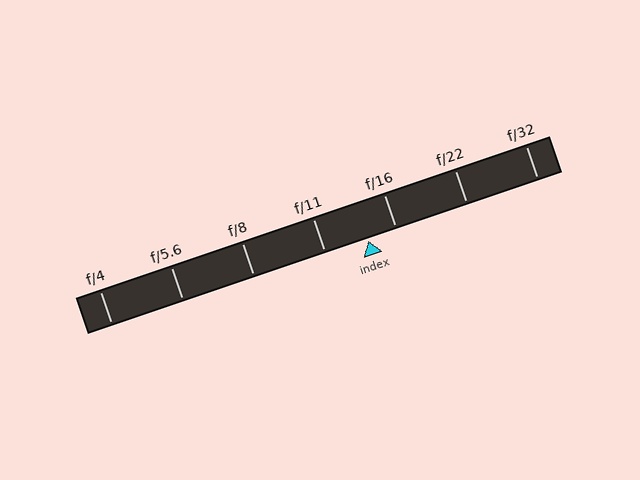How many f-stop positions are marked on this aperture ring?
There are 7 f-stop positions marked.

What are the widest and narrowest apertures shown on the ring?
The widest aperture shown is f/4 and the narrowest is f/32.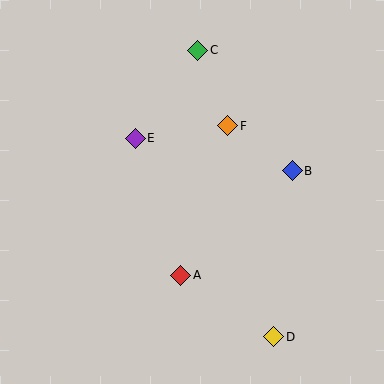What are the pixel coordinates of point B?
Point B is at (292, 171).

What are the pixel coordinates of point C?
Point C is at (198, 50).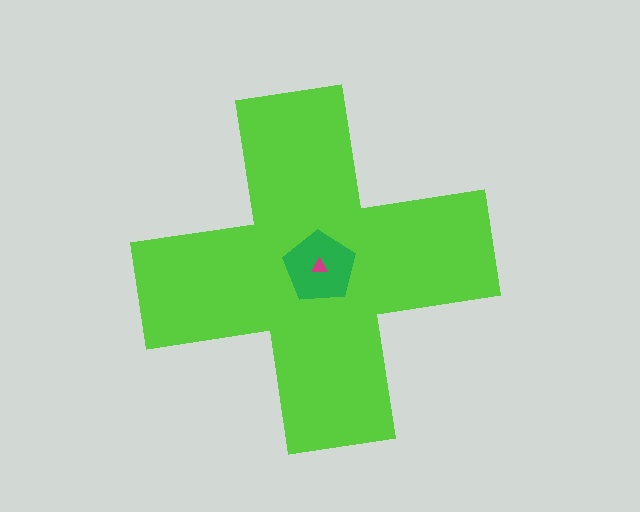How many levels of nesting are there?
3.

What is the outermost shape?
The lime cross.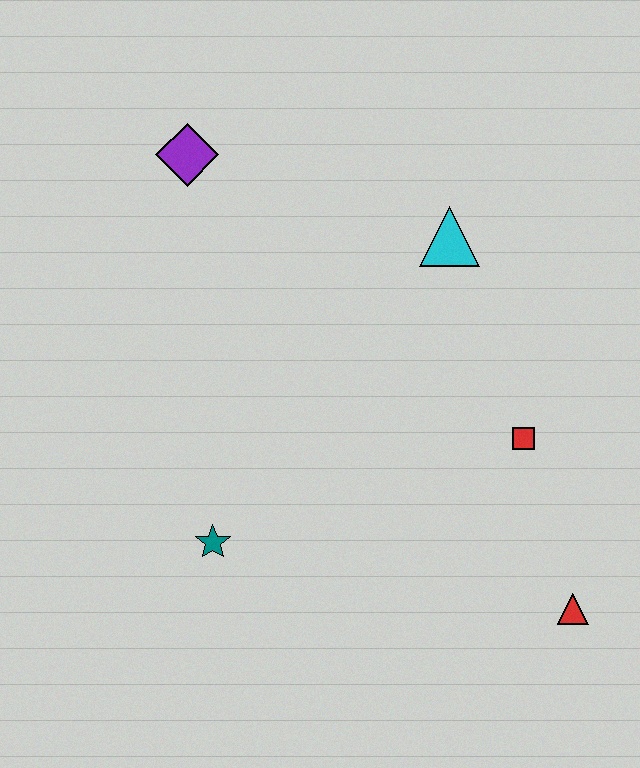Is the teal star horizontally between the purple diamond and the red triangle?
Yes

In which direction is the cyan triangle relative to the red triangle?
The cyan triangle is above the red triangle.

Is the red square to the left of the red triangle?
Yes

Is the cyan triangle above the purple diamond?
No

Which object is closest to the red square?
The red triangle is closest to the red square.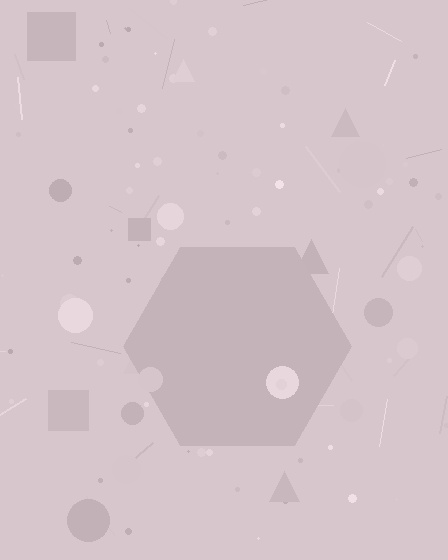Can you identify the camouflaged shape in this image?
The camouflaged shape is a hexagon.